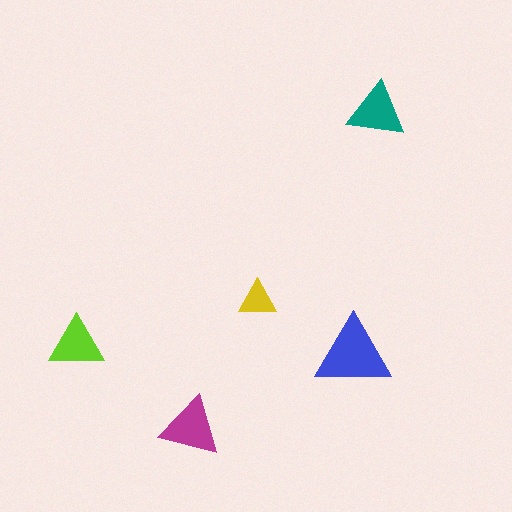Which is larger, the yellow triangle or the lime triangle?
The lime one.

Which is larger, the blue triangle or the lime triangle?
The blue one.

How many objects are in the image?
There are 5 objects in the image.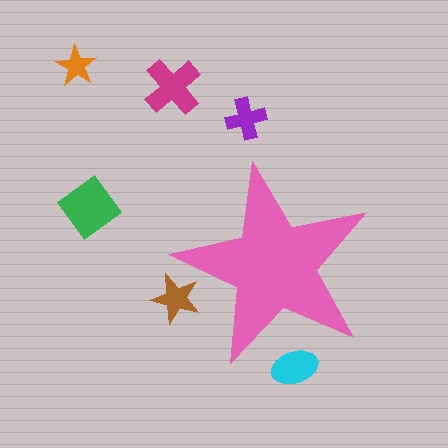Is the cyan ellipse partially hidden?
Yes, the cyan ellipse is partially hidden behind the pink star.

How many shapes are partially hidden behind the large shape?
2 shapes are partially hidden.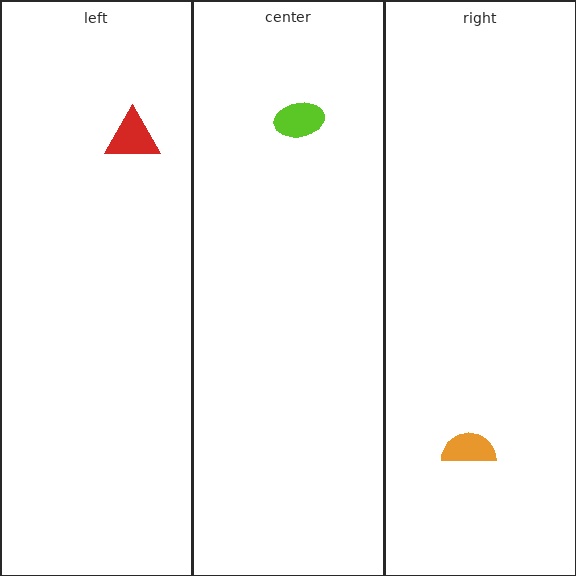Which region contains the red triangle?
The left region.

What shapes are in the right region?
The orange semicircle.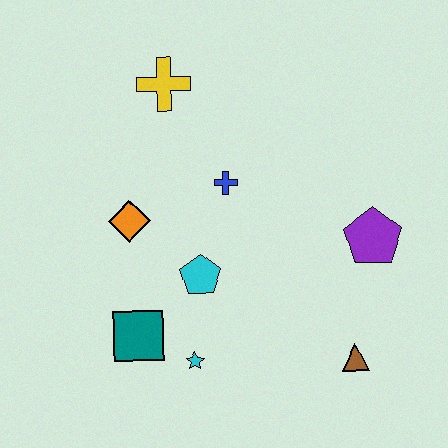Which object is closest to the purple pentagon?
The brown triangle is closest to the purple pentagon.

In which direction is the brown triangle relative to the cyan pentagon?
The brown triangle is to the right of the cyan pentagon.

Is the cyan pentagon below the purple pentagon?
Yes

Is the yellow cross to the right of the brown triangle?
No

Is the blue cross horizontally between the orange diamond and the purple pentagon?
Yes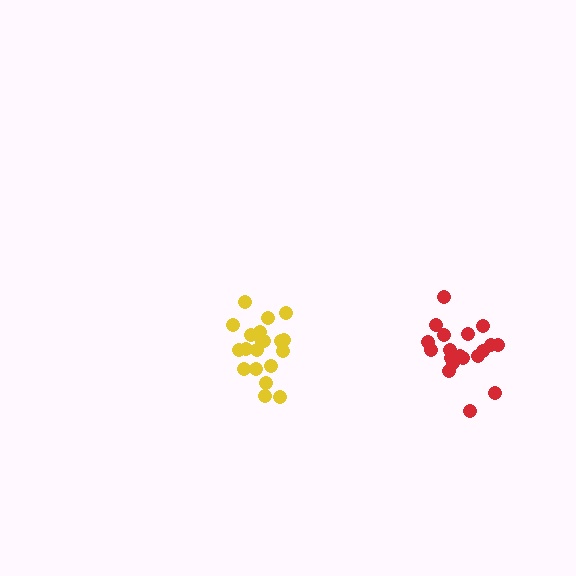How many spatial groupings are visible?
There are 2 spatial groupings.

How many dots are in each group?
Group 1: 20 dots, Group 2: 20 dots (40 total).